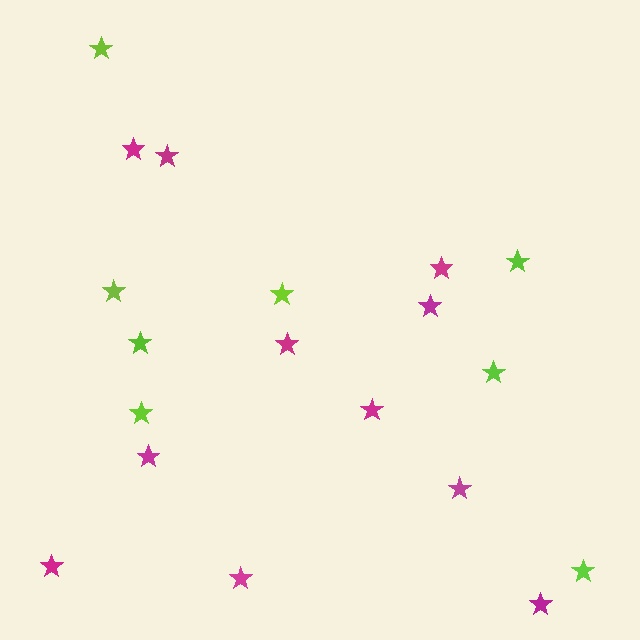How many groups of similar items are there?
There are 2 groups: one group of lime stars (8) and one group of magenta stars (11).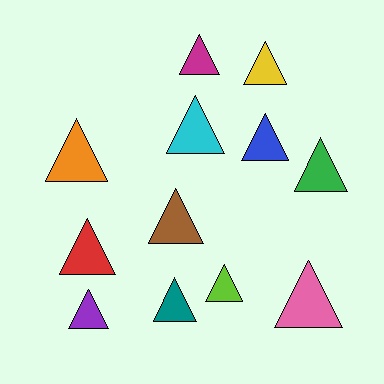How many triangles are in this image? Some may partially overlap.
There are 12 triangles.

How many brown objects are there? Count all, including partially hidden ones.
There is 1 brown object.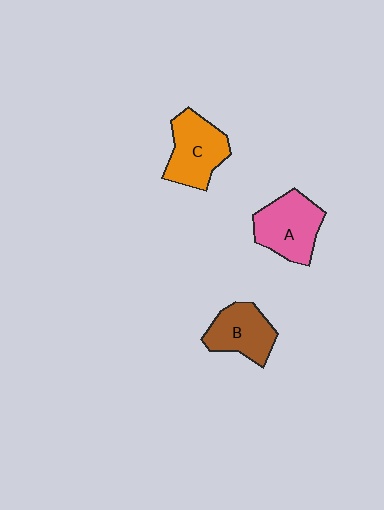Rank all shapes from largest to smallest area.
From largest to smallest: A (pink), C (orange), B (brown).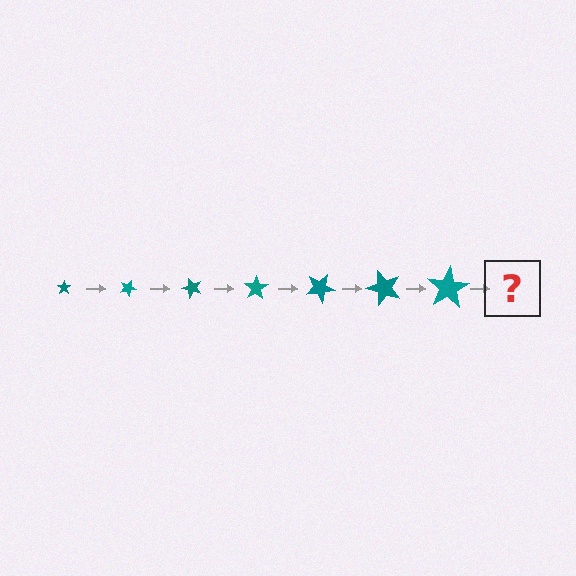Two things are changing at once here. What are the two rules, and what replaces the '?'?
The two rules are that the star grows larger each step and it rotates 25 degrees each step. The '?' should be a star, larger than the previous one and rotated 175 degrees from the start.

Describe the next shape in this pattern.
It should be a star, larger than the previous one and rotated 175 degrees from the start.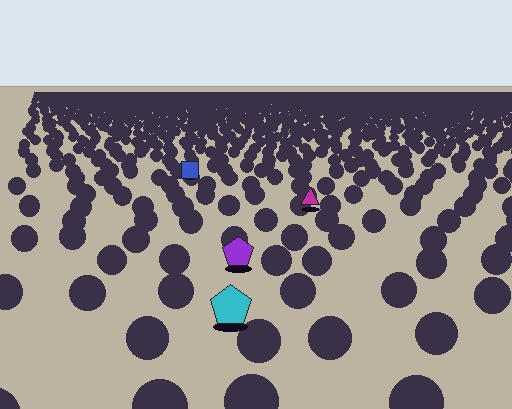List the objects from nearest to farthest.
From nearest to farthest: the cyan pentagon, the purple pentagon, the magenta triangle, the blue square.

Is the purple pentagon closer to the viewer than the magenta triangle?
Yes. The purple pentagon is closer — you can tell from the texture gradient: the ground texture is coarser near it.